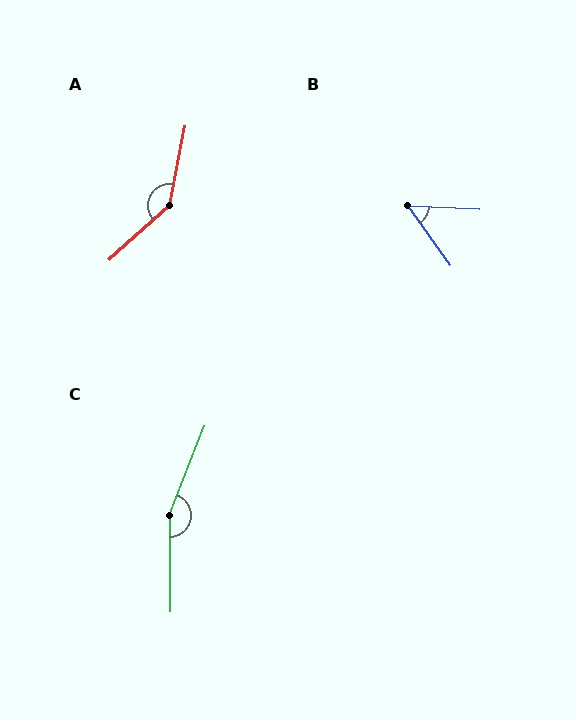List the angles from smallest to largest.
B (52°), A (143°), C (158°).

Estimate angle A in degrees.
Approximately 143 degrees.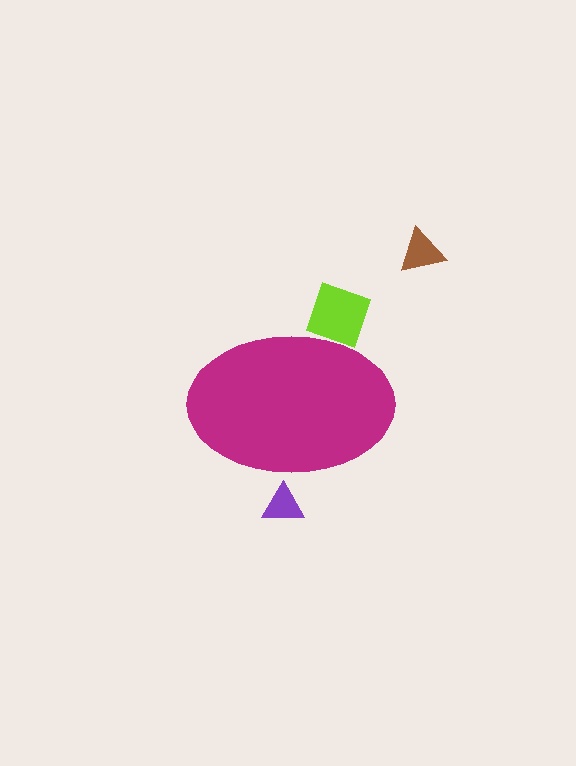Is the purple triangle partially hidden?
Yes, the purple triangle is partially hidden behind the magenta ellipse.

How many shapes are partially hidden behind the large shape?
2 shapes are partially hidden.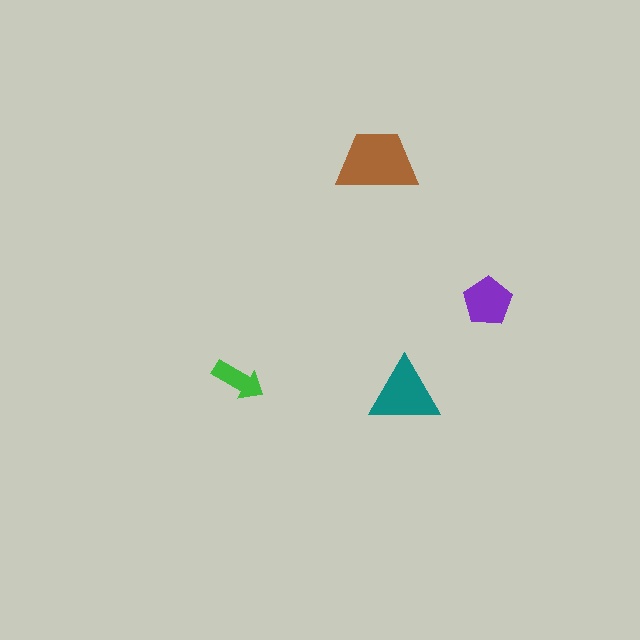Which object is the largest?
The brown trapezoid.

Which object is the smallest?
The green arrow.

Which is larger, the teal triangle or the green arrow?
The teal triangle.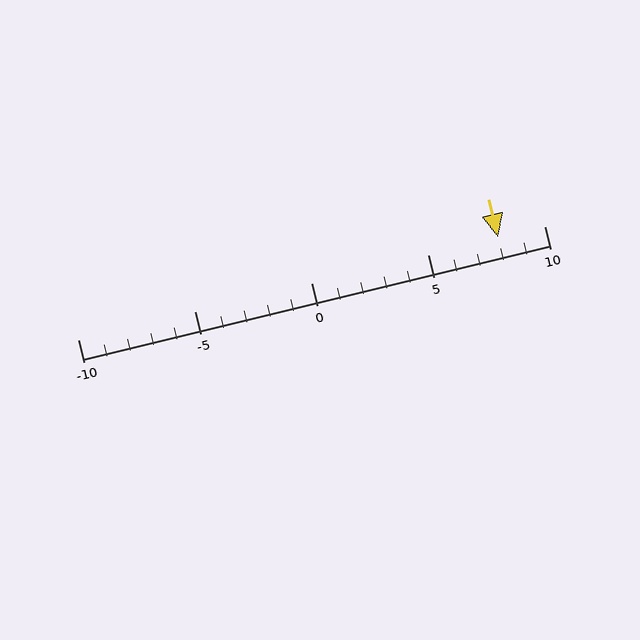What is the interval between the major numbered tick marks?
The major tick marks are spaced 5 units apart.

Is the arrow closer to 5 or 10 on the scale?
The arrow is closer to 10.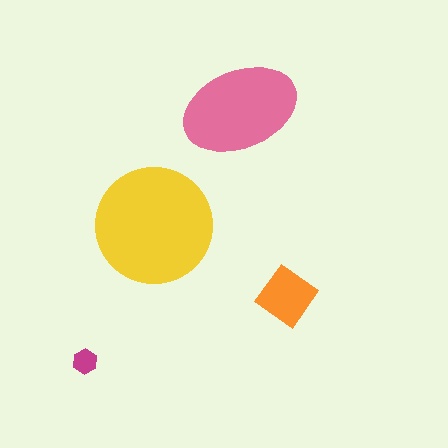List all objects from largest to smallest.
The yellow circle, the pink ellipse, the orange diamond, the magenta hexagon.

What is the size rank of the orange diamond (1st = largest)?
3rd.